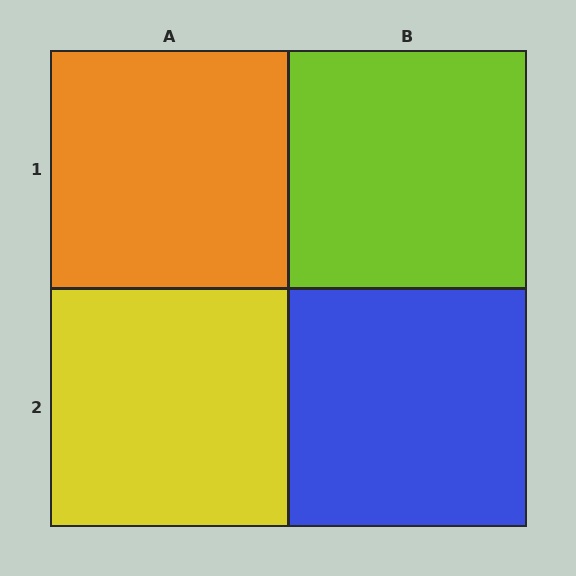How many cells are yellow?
1 cell is yellow.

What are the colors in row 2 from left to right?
Yellow, blue.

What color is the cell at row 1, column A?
Orange.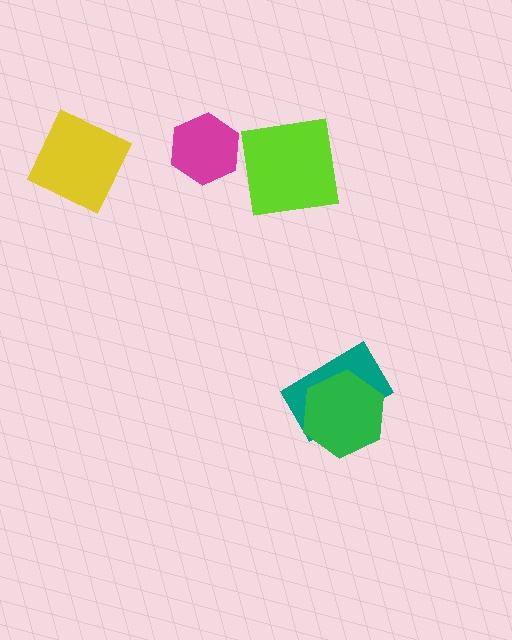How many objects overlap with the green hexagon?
1 object overlaps with the green hexagon.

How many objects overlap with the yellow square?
0 objects overlap with the yellow square.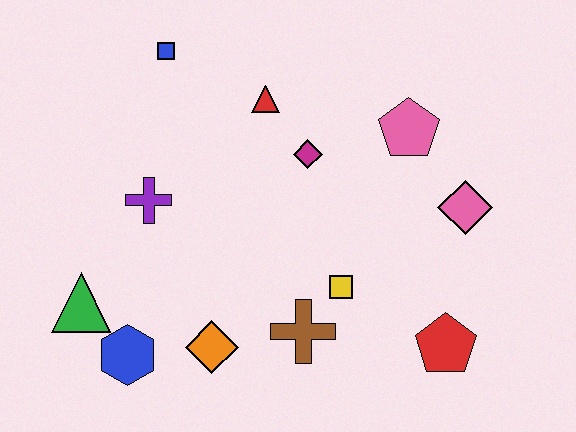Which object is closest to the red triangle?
The magenta diamond is closest to the red triangle.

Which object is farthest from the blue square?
The red pentagon is farthest from the blue square.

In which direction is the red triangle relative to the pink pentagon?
The red triangle is to the left of the pink pentagon.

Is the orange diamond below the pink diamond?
Yes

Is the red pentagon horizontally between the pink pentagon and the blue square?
No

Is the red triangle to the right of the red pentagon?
No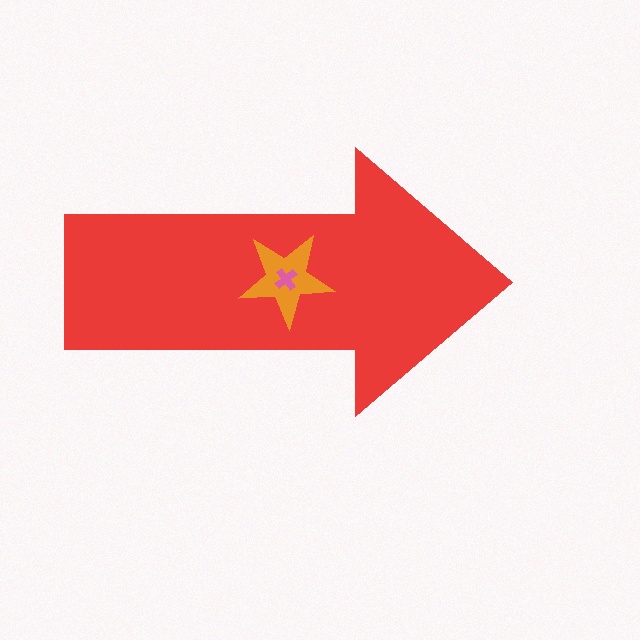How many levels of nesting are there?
3.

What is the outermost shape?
The red arrow.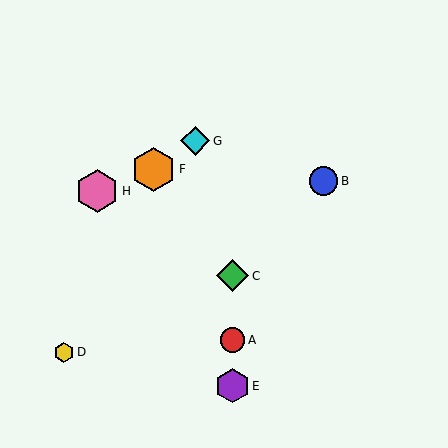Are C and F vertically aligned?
No, C is at x≈232 and F is at x≈154.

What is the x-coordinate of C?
Object C is at x≈232.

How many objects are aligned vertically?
3 objects (A, C, E) are aligned vertically.